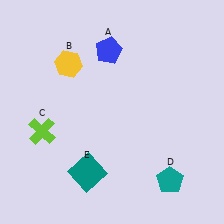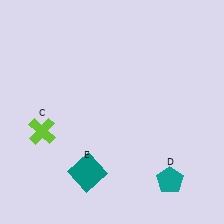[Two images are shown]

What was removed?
The blue pentagon (A), the yellow hexagon (B) were removed in Image 2.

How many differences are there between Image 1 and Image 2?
There are 2 differences between the two images.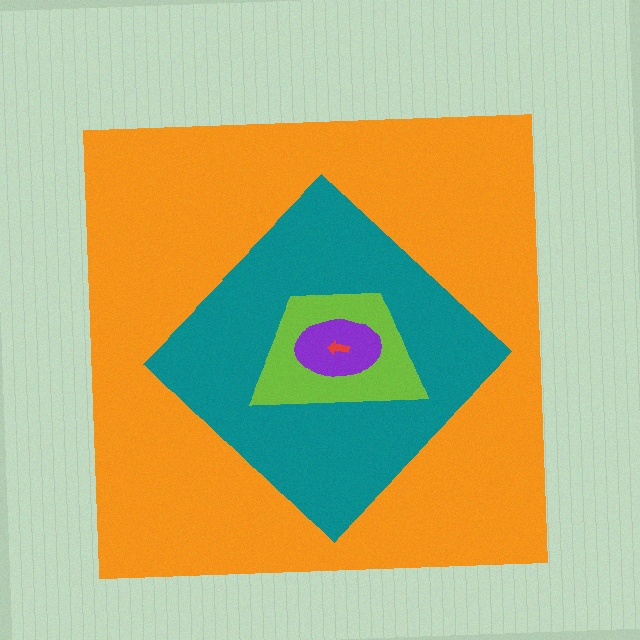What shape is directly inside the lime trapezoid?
The purple ellipse.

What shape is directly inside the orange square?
The teal diamond.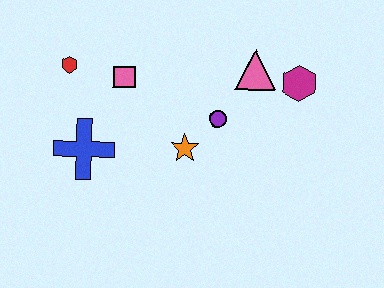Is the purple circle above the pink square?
No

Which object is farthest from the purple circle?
The red hexagon is farthest from the purple circle.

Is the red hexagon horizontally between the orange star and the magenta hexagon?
No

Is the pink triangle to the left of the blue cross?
No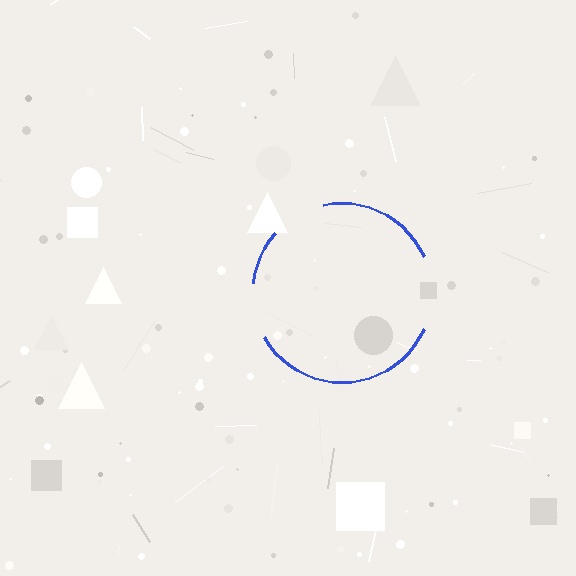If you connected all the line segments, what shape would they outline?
They would outline a circle.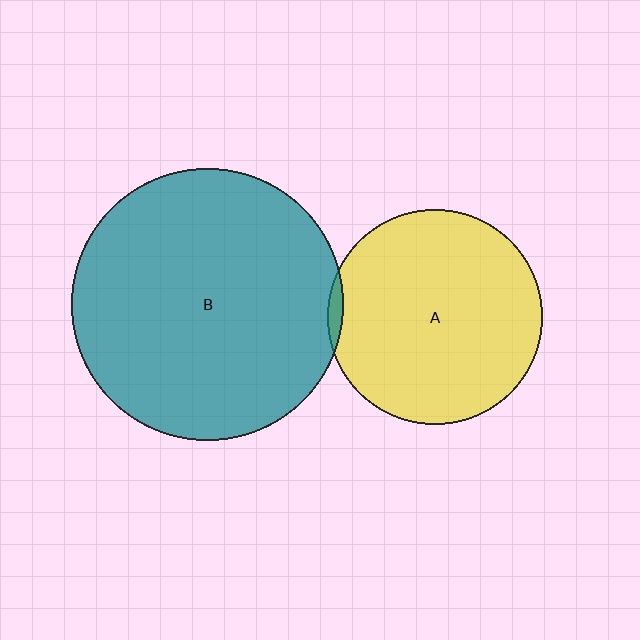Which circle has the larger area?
Circle B (teal).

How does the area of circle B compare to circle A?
Approximately 1.6 times.